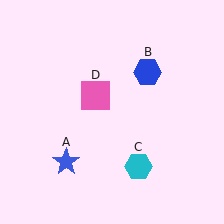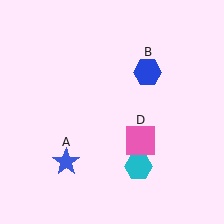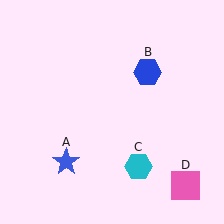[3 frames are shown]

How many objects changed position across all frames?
1 object changed position: pink square (object D).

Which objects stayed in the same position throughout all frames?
Blue star (object A) and blue hexagon (object B) and cyan hexagon (object C) remained stationary.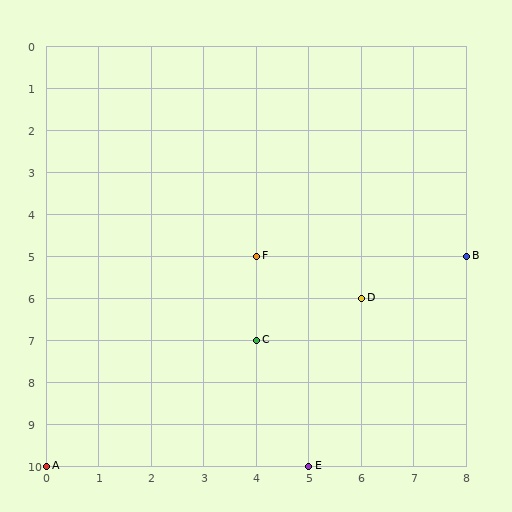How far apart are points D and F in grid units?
Points D and F are 2 columns and 1 row apart (about 2.2 grid units diagonally).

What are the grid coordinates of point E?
Point E is at grid coordinates (5, 10).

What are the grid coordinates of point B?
Point B is at grid coordinates (8, 5).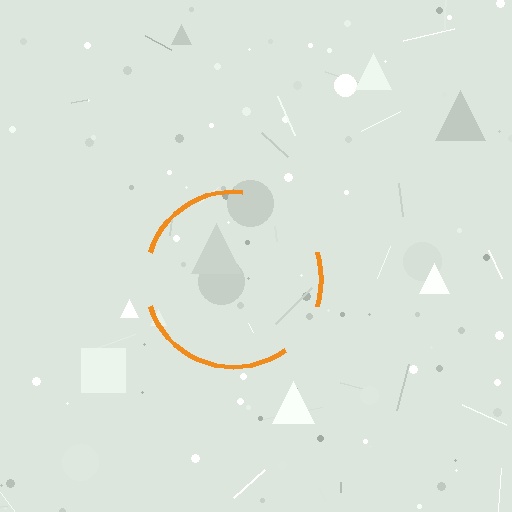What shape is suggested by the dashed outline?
The dashed outline suggests a circle.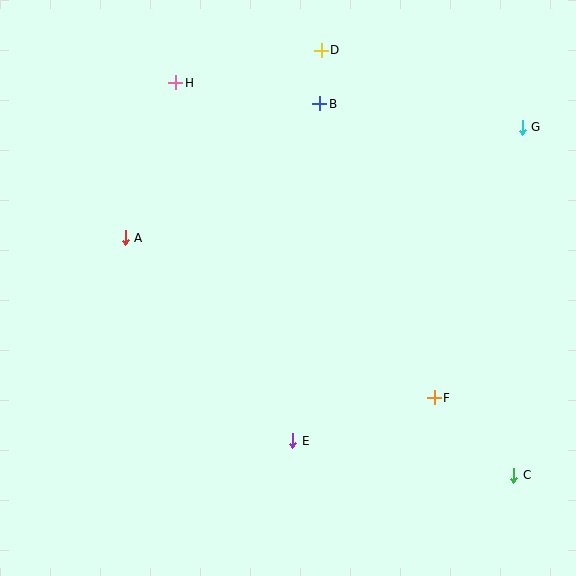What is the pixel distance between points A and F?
The distance between A and F is 348 pixels.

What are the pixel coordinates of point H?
Point H is at (176, 83).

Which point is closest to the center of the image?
Point E at (293, 441) is closest to the center.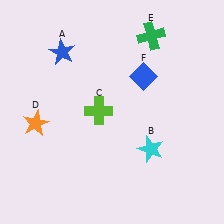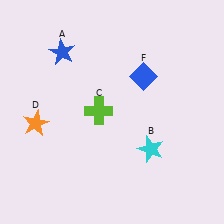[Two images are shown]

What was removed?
The green cross (E) was removed in Image 2.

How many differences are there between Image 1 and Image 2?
There is 1 difference between the two images.